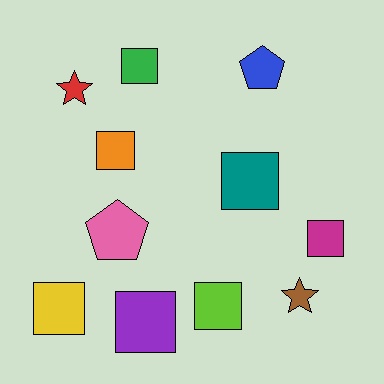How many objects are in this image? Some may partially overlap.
There are 11 objects.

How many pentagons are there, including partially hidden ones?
There are 2 pentagons.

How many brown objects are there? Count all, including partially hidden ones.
There is 1 brown object.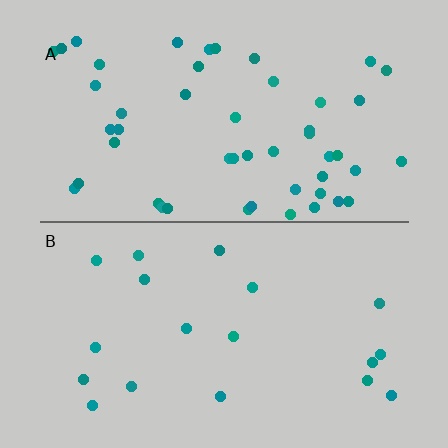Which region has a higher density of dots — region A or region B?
A (the top).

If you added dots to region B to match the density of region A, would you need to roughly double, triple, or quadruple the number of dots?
Approximately triple.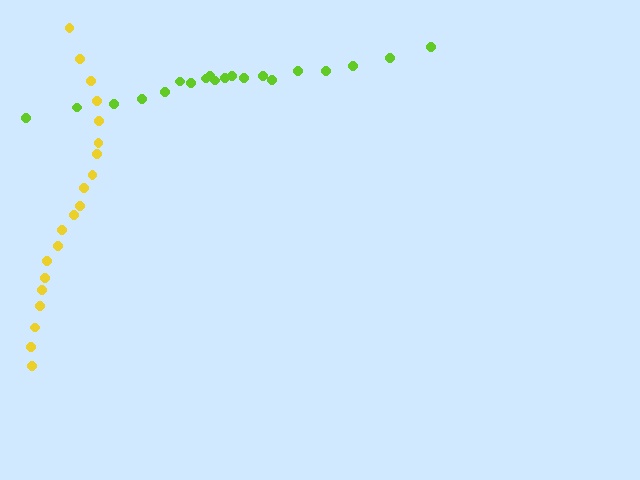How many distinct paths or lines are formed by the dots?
There are 2 distinct paths.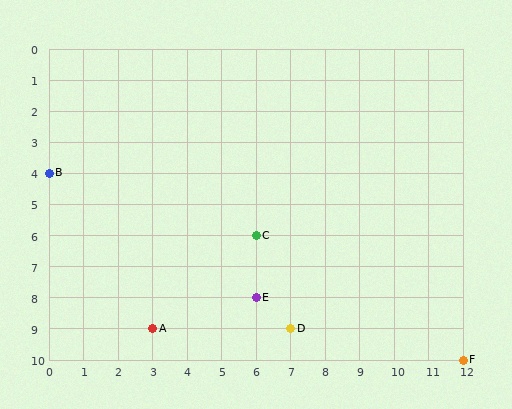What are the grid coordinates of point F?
Point F is at grid coordinates (12, 10).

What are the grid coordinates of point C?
Point C is at grid coordinates (6, 6).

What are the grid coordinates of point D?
Point D is at grid coordinates (7, 9).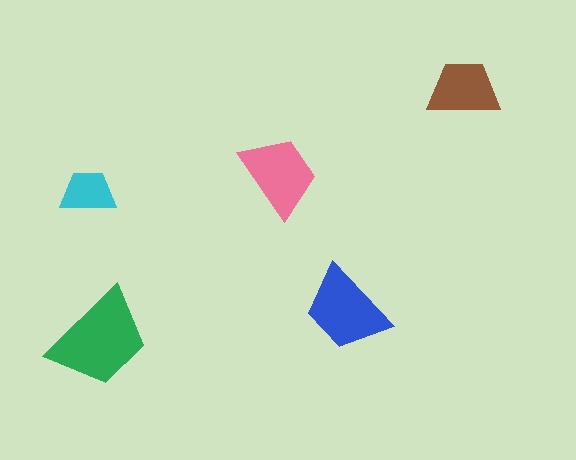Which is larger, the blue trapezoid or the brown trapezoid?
The blue one.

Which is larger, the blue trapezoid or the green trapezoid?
The green one.